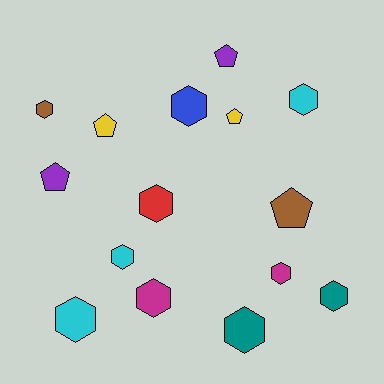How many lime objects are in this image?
There are no lime objects.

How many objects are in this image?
There are 15 objects.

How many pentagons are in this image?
There are 5 pentagons.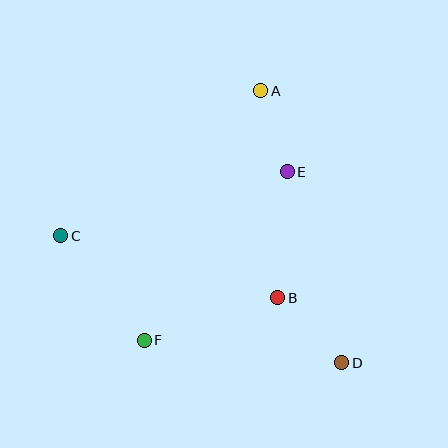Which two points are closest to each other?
Points A and E are closest to each other.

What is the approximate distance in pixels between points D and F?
The distance between D and F is approximately 199 pixels.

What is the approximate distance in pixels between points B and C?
The distance between B and C is approximately 226 pixels.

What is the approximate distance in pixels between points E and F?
The distance between E and F is approximately 221 pixels.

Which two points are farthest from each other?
Points C and D are farthest from each other.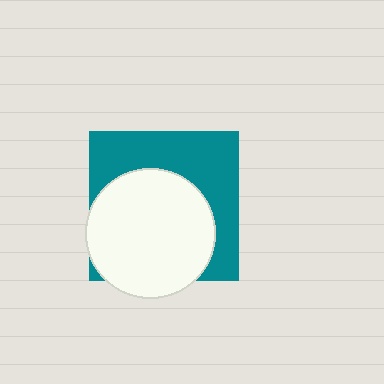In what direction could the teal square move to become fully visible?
The teal square could move toward the upper-right. That would shift it out from behind the white circle entirely.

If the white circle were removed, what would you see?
You would see the complete teal square.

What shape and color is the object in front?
The object in front is a white circle.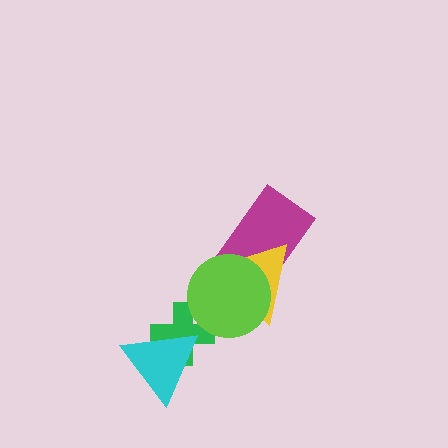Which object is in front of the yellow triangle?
The lime circle is in front of the yellow triangle.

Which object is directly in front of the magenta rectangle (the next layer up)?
The yellow triangle is directly in front of the magenta rectangle.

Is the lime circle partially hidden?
No, no other shape covers it.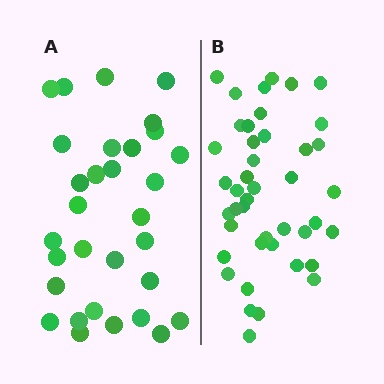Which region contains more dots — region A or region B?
Region B (the right region) has more dots.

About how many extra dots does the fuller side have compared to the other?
Region B has roughly 12 or so more dots than region A.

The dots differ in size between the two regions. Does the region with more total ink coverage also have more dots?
No. Region A has more total ink coverage because its dots are larger, but region B actually contains more individual dots. Total area can be misleading — the number of items is what matters here.